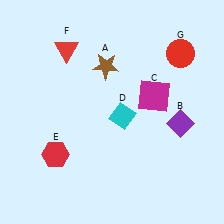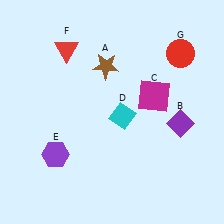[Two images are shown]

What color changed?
The hexagon (E) changed from red in Image 1 to purple in Image 2.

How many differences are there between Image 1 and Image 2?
There is 1 difference between the two images.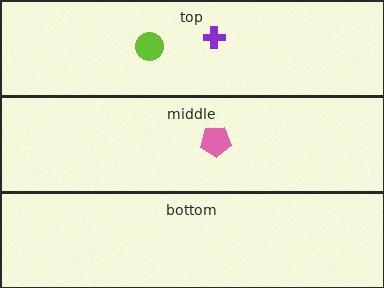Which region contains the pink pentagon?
The middle region.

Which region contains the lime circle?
The top region.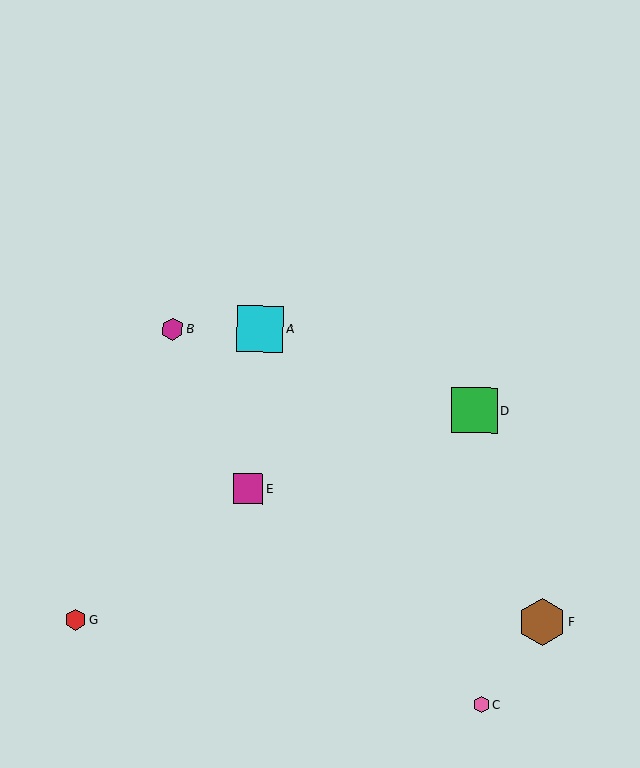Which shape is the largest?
The brown hexagon (labeled F) is the largest.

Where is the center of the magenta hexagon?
The center of the magenta hexagon is at (173, 329).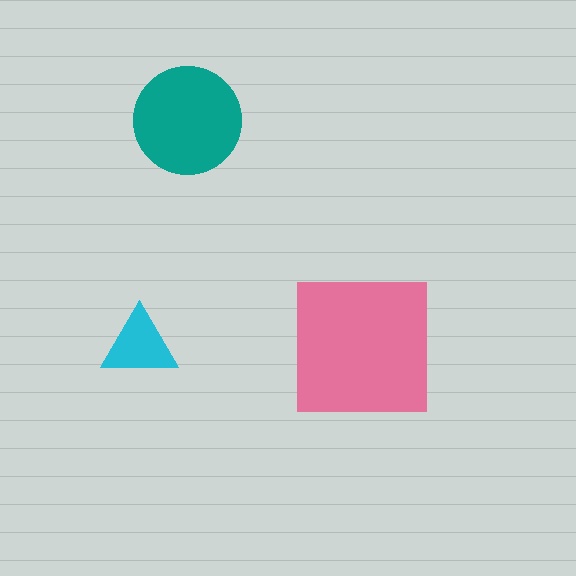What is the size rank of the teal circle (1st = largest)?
2nd.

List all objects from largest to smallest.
The pink square, the teal circle, the cyan triangle.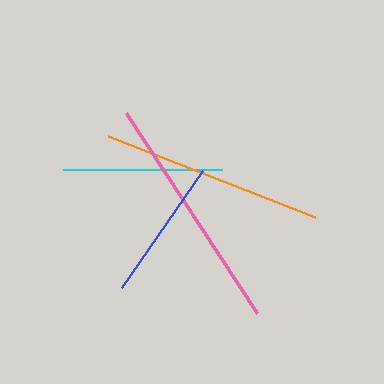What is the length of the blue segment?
The blue segment is approximately 143 pixels long.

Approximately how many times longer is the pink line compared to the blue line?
The pink line is approximately 1.7 times the length of the blue line.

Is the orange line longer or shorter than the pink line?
The pink line is longer than the orange line.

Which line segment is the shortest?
The blue line is the shortest at approximately 143 pixels.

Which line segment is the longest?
The pink line is the longest at approximately 239 pixels.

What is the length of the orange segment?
The orange segment is approximately 222 pixels long.